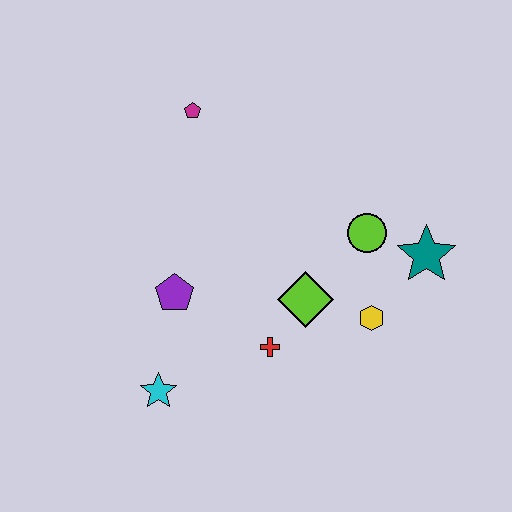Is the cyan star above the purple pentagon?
No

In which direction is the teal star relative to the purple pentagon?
The teal star is to the right of the purple pentagon.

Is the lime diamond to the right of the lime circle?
No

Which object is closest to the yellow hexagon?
The lime diamond is closest to the yellow hexagon.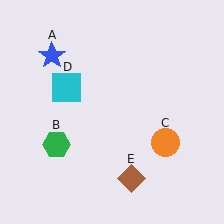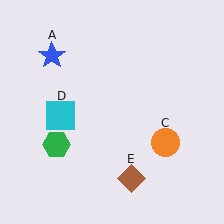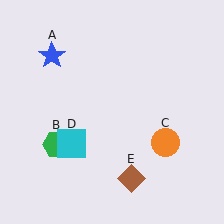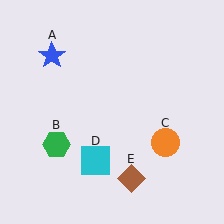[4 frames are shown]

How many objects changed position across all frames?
1 object changed position: cyan square (object D).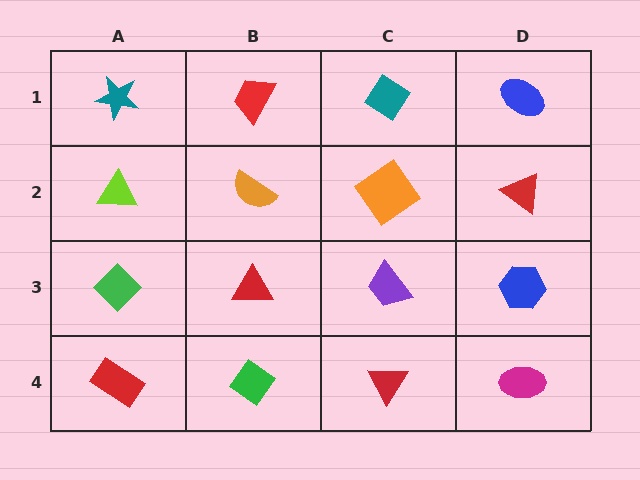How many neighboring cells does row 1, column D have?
2.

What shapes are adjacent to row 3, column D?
A red triangle (row 2, column D), a magenta ellipse (row 4, column D), a purple trapezoid (row 3, column C).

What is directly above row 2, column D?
A blue ellipse.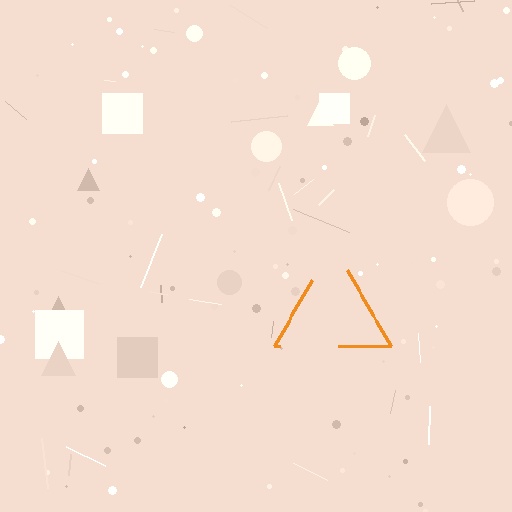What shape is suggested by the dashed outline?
The dashed outline suggests a triangle.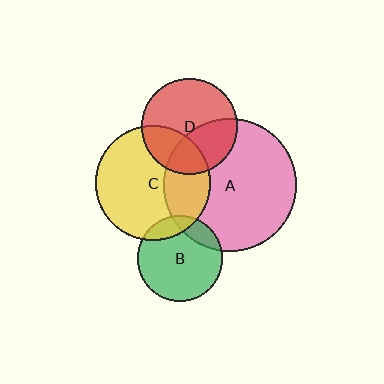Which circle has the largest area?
Circle A (pink).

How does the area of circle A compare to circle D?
Approximately 1.9 times.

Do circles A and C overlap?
Yes.